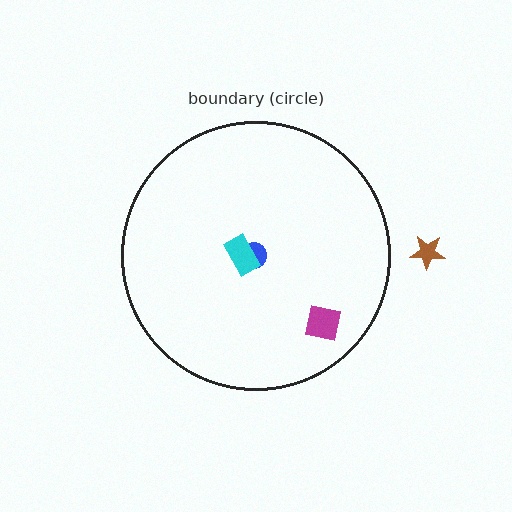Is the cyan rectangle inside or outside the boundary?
Inside.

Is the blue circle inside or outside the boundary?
Inside.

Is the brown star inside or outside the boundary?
Outside.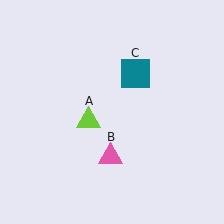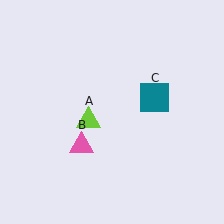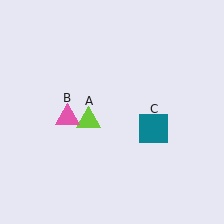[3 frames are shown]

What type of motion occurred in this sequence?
The pink triangle (object B), teal square (object C) rotated clockwise around the center of the scene.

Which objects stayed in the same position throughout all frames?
Lime triangle (object A) remained stationary.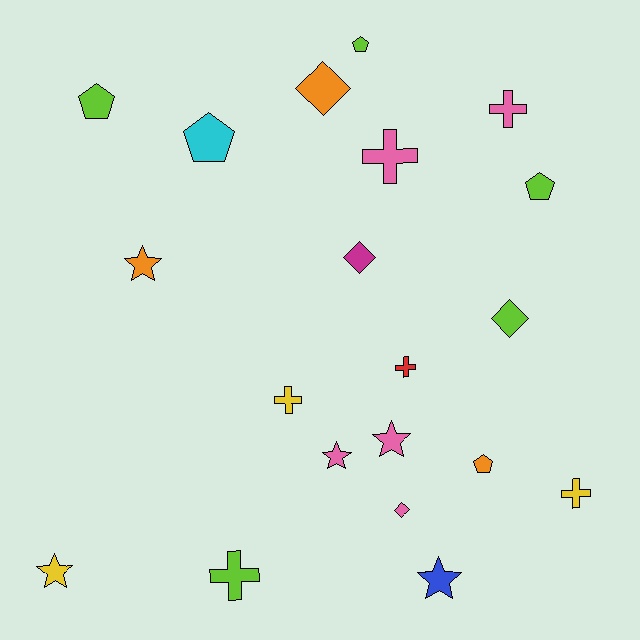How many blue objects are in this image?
There is 1 blue object.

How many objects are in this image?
There are 20 objects.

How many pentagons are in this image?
There are 5 pentagons.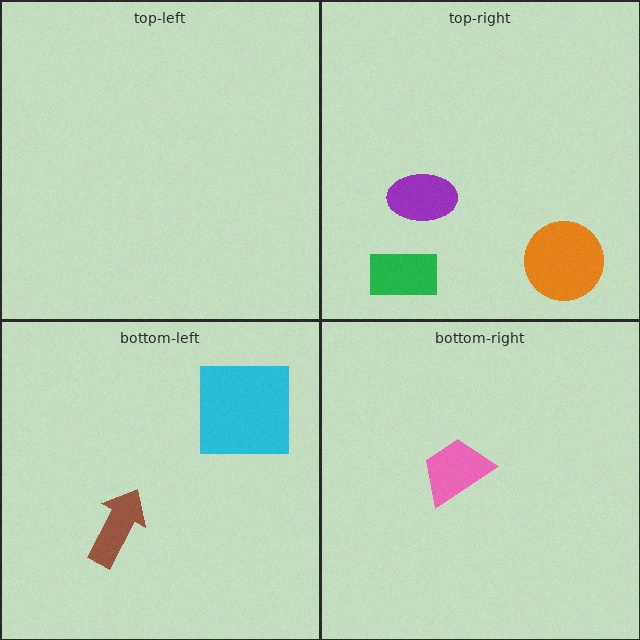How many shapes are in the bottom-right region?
1.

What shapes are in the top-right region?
The green rectangle, the purple ellipse, the orange circle.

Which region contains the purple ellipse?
The top-right region.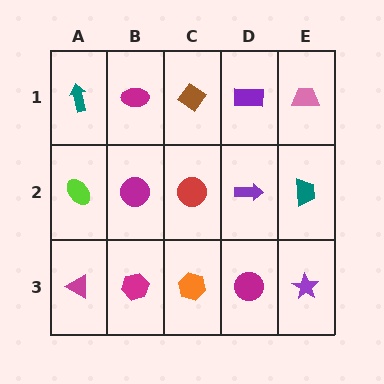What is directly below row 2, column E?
A purple star.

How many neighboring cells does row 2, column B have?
4.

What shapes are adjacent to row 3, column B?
A magenta circle (row 2, column B), a magenta triangle (row 3, column A), an orange hexagon (row 3, column C).